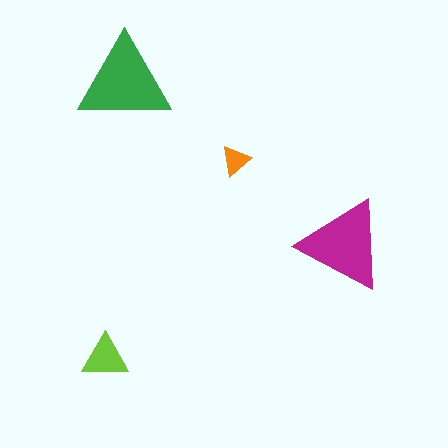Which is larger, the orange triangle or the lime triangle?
The lime one.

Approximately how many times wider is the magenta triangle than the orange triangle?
About 3 times wider.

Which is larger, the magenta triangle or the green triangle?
The green one.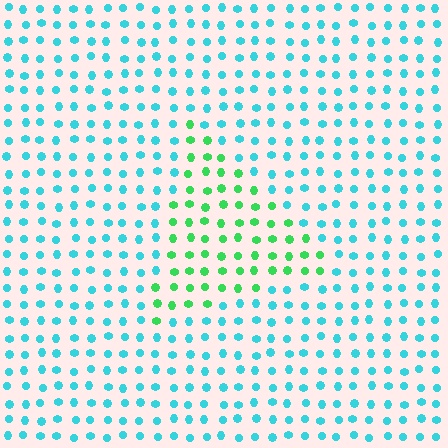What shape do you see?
I see a triangle.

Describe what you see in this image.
The image is filled with small cyan elements in a uniform arrangement. A triangle-shaped region is visible where the elements are tinted to a slightly different hue, forming a subtle color boundary.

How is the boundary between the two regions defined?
The boundary is defined purely by a slight shift in hue (about 50 degrees). Spacing, size, and orientation are identical on both sides.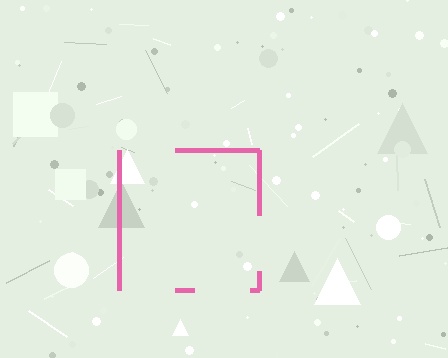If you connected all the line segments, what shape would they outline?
They would outline a square.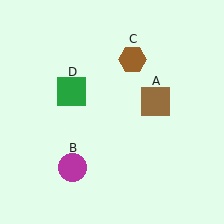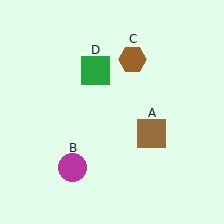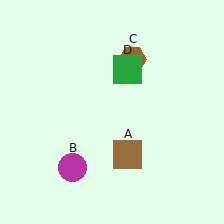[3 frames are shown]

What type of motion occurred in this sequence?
The brown square (object A), green square (object D) rotated clockwise around the center of the scene.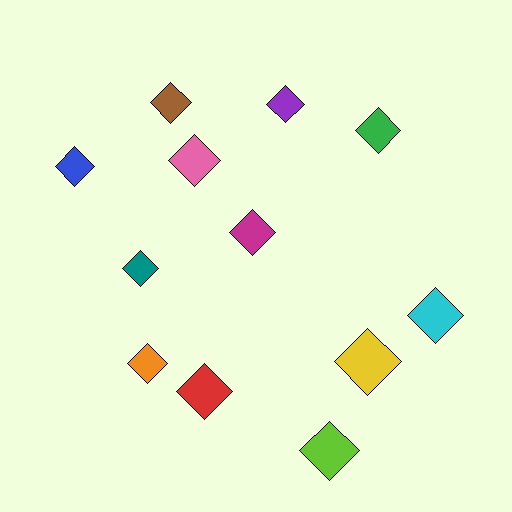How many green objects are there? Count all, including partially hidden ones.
There is 1 green object.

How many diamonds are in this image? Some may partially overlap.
There are 12 diamonds.